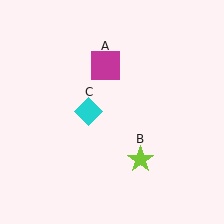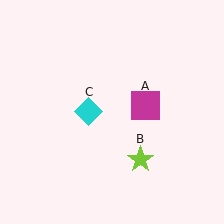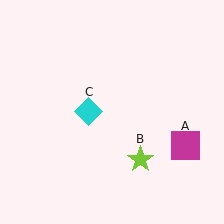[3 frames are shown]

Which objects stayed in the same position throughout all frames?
Lime star (object B) and cyan diamond (object C) remained stationary.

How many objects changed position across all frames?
1 object changed position: magenta square (object A).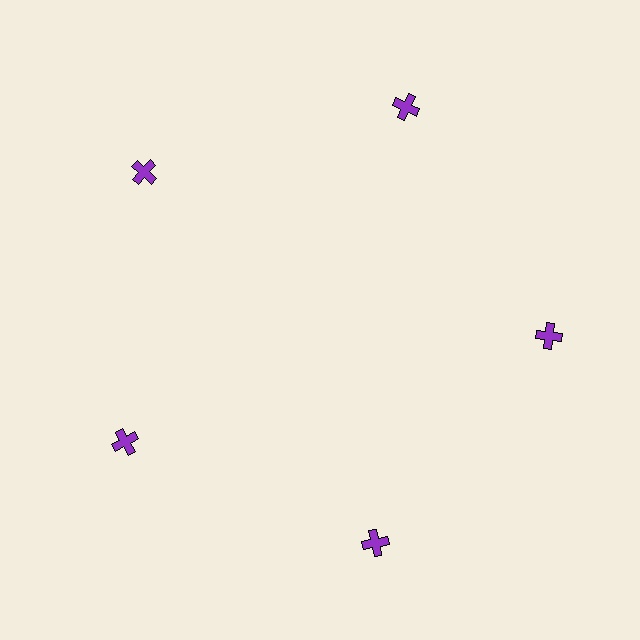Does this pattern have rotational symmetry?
Yes, this pattern has 5-fold rotational symmetry. It looks the same after rotating 72 degrees around the center.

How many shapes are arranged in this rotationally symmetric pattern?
There are 5 shapes, arranged in 5 groups of 1.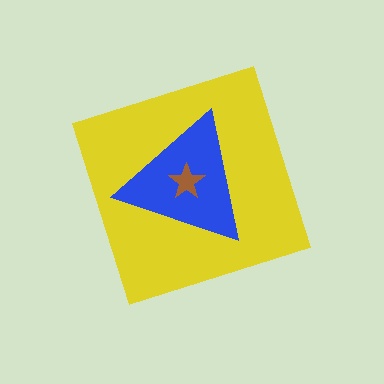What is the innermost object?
The brown star.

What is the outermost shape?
The yellow diamond.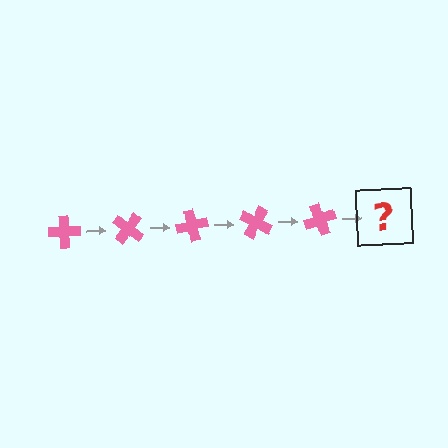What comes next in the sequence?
The next element should be a pink cross rotated 200 degrees.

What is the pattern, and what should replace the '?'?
The pattern is that the cross rotates 40 degrees each step. The '?' should be a pink cross rotated 200 degrees.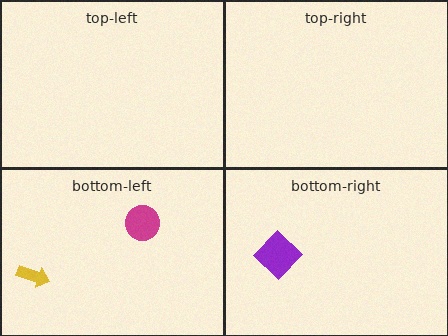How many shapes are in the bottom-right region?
1.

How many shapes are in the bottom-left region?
2.